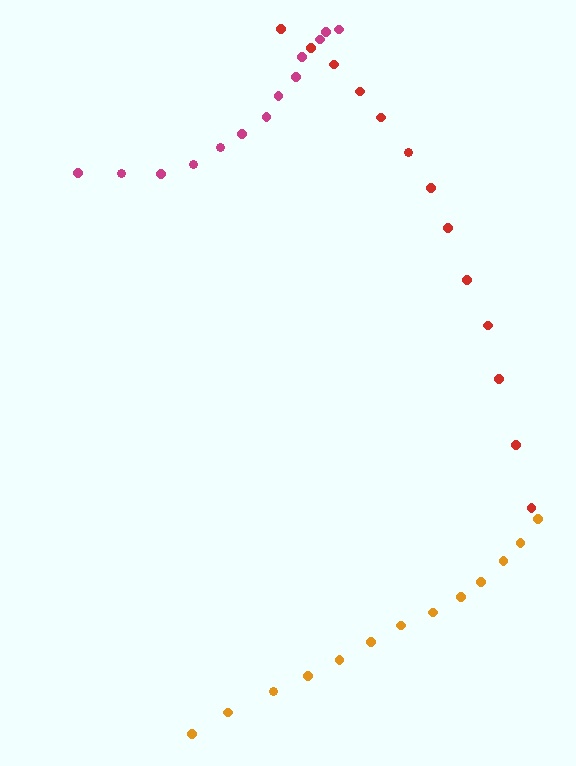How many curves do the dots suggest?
There are 3 distinct paths.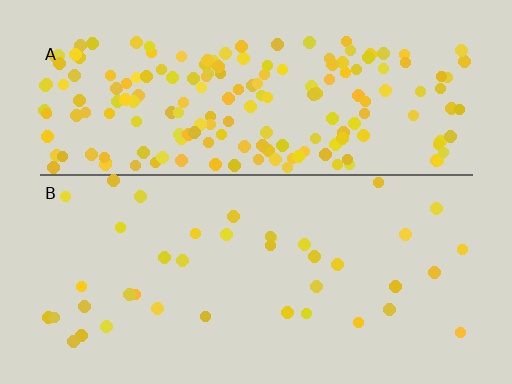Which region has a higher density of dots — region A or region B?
A (the top).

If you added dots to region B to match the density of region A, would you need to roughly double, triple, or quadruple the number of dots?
Approximately quadruple.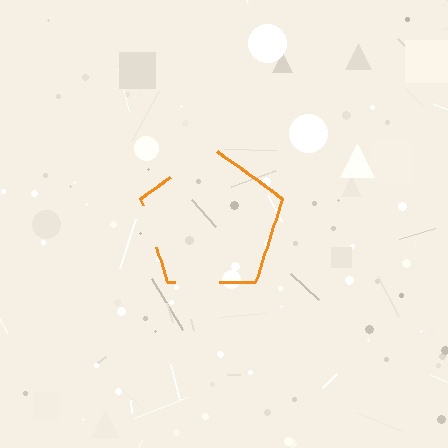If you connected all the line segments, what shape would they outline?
They would outline a pentagon.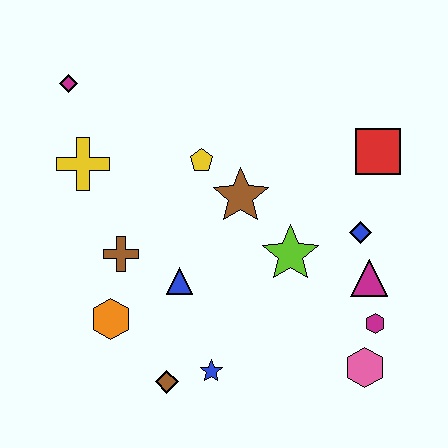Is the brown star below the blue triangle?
No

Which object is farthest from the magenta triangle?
The magenta diamond is farthest from the magenta triangle.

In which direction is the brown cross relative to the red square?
The brown cross is to the left of the red square.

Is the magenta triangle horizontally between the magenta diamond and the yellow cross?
No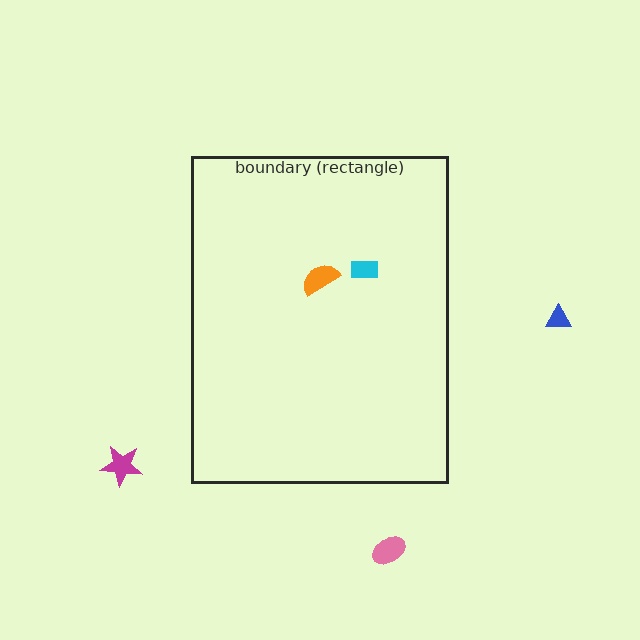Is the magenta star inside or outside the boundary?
Outside.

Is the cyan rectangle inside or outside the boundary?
Inside.